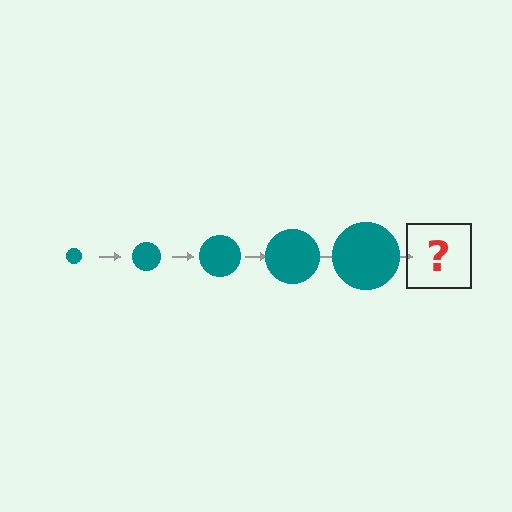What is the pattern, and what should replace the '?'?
The pattern is that the circle gets progressively larger each step. The '?' should be a teal circle, larger than the previous one.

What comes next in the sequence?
The next element should be a teal circle, larger than the previous one.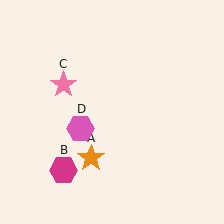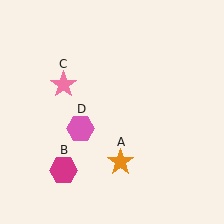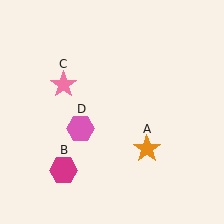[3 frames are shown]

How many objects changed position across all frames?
1 object changed position: orange star (object A).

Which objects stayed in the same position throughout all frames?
Magenta hexagon (object B) and pink star (object C) and pink hexagon (object D) remained stationary.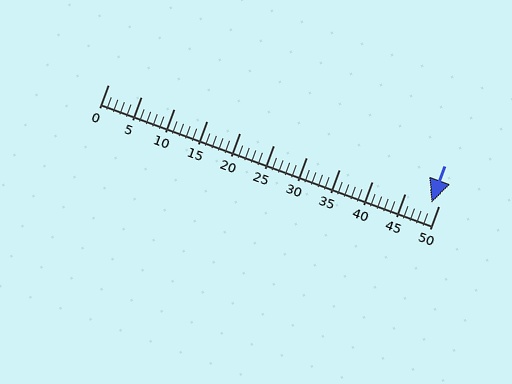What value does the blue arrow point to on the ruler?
The blue arrow points to approximately 49.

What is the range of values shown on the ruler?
The ruler shows values from 0 to 50.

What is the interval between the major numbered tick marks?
The major tick marks are spaced 5 units apart.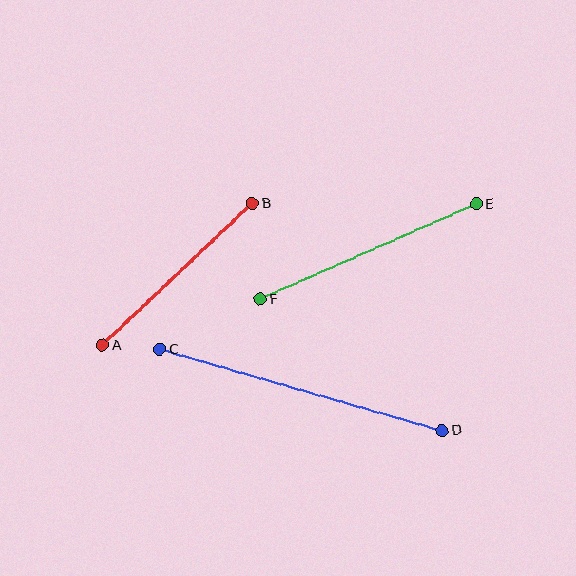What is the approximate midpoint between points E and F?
The midpoint is at approximately (368, 252) pixels.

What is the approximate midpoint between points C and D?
The midpoint is at approximately (301, 390) pixels.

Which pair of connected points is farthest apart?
Points C and D are farthest apart.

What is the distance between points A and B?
The distance is approximately 207 pixels.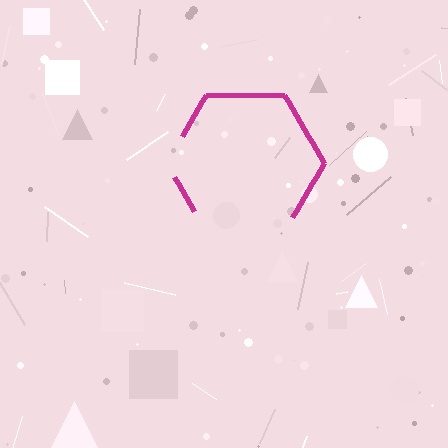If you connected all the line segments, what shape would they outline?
They would outline a hexagon.